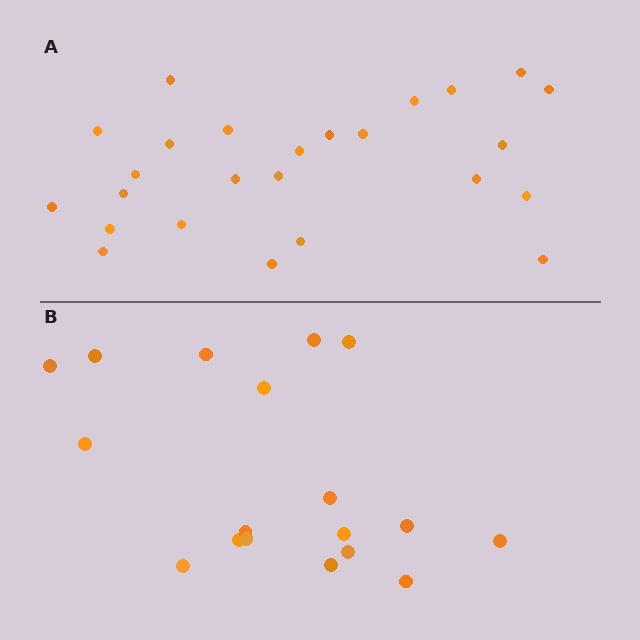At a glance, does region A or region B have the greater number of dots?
Region A (the top region) has more dots.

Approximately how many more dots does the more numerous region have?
Region A has roughly 8 or so more dots than region B.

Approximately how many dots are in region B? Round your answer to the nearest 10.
About 20 dots. (The exact count is 18, which rounds to 20.)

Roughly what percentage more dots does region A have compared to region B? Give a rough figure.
About 40% more.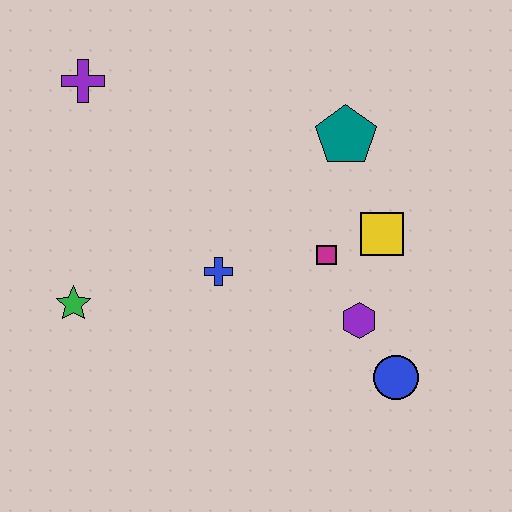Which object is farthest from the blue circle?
The purple cross is farthest from the blue circle.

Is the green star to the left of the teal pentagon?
Yes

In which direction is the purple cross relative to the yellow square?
The purple cross is to the left of the yellow square.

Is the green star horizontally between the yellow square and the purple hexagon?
No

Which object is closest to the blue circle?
The purple hexagon is closest to the blue circle.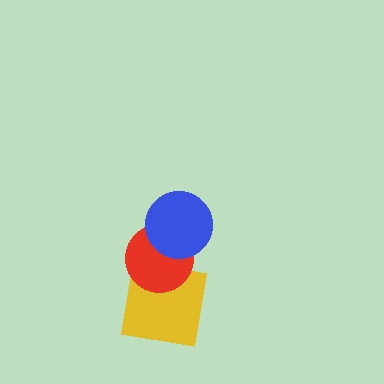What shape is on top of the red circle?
The blue circle is on top of the red circle.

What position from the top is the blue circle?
The blue circle is 1st from the top.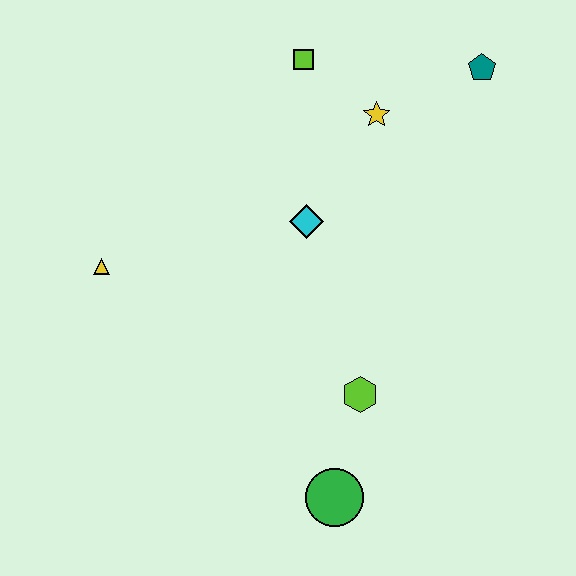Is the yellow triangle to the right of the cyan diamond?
No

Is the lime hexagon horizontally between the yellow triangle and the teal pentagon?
Yes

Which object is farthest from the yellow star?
The green circle is farthest from the yellow star.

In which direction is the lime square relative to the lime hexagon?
The lime square is above the lime hexagon.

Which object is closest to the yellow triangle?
The cyan diamond is closest to the yellow triangle.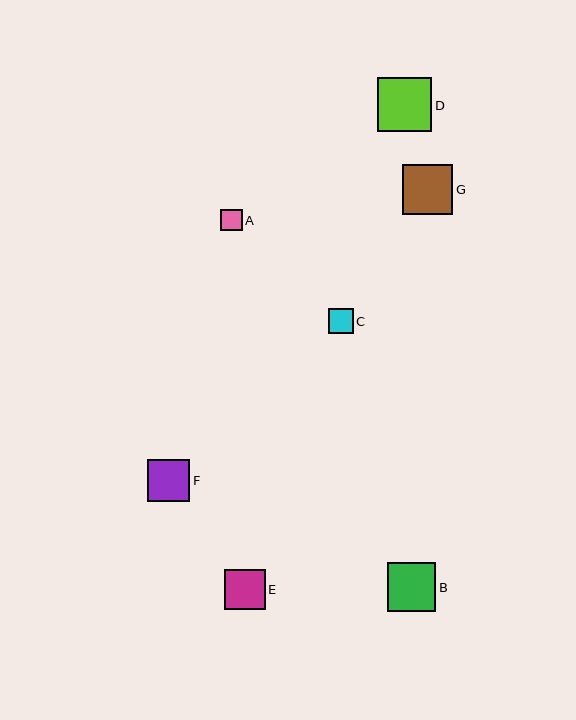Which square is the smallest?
Square A is the smallest with a size of approximately 22 pixels.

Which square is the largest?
Square D is the largest with a size of approximately 54 pixels.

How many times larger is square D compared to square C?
Square D is approximately 2.2 times the size of square C.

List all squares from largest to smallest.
From largest to smallest: D, G, B, F, E, C, A.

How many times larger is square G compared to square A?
Square G is approximately 2.3 times the size of square A.